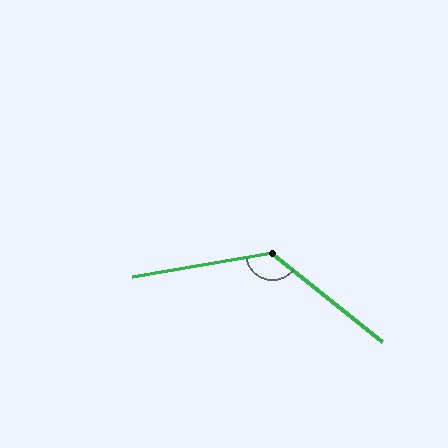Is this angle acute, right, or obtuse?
It is obtuse.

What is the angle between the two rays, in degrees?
Approximately 131 degrees.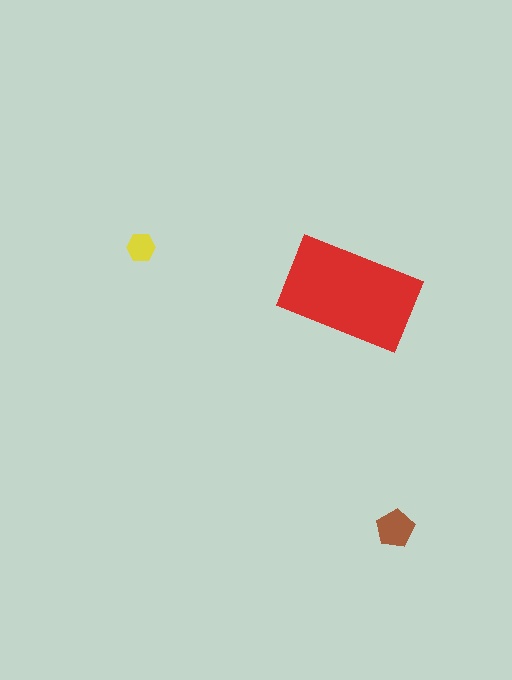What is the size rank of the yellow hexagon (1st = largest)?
3rd.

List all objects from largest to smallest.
The red rectangle, the brown pentagon, the yellow hexagon.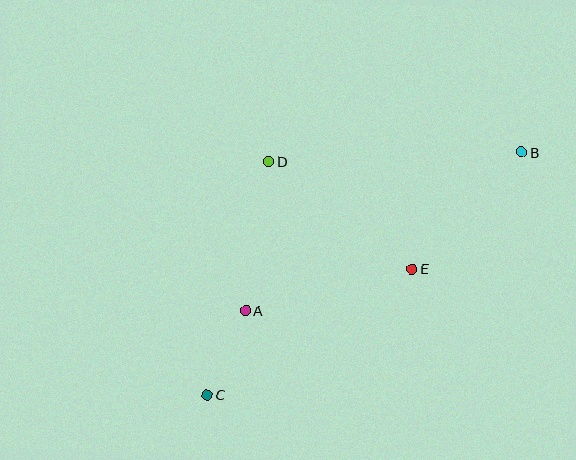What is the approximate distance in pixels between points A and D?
The distance between A and D is approximately 151 pixels.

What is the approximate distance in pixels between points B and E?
The distance between B and E is approximately 160 pixels.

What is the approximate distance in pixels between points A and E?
The distance between A and E is approximately 171 pixels.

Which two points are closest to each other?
Points A and C are closest to each other.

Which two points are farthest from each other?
Points B and C are farthest from each other.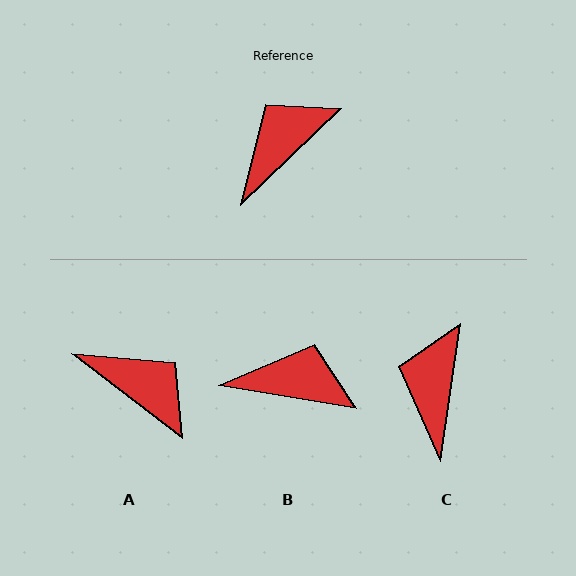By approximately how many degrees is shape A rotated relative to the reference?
Approximately 81 degrees clockwise.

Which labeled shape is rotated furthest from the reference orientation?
A, about 81 degrees away.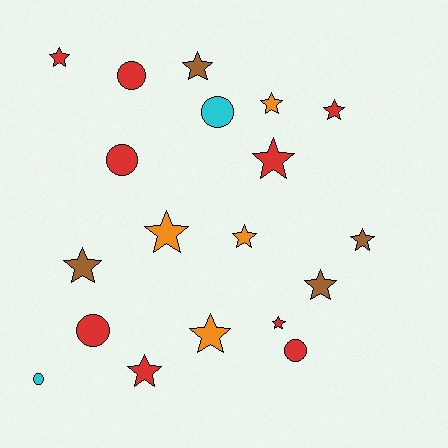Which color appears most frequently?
Red, with 9 objects.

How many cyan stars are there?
There are no cyan stars.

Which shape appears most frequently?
Star, with 13 objects.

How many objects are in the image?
There are 19 objects.